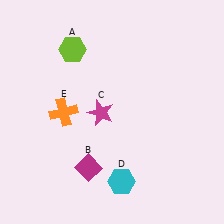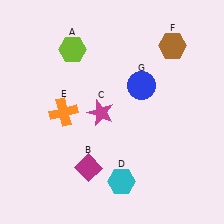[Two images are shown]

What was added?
A brown hexagon (F), a blue circle (G) were added in Image 2.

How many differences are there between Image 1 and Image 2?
There are 2 differences between the two images.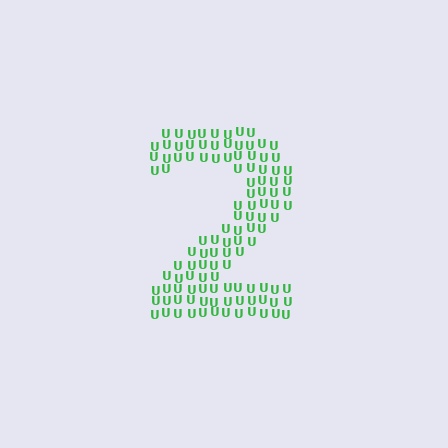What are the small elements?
The small elements are letter U's.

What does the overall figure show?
The overall figure shows the digit 2.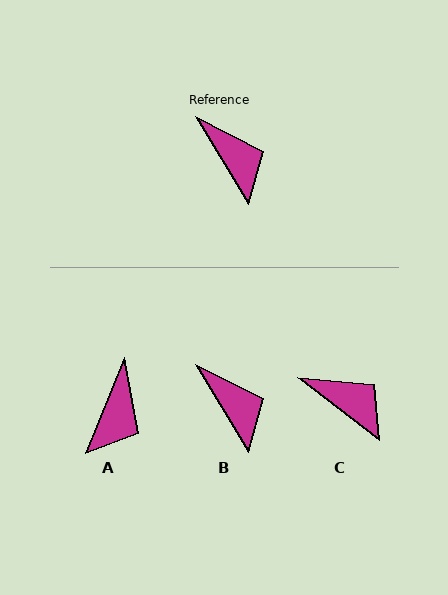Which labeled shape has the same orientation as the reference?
B.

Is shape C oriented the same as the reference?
No, it is off by about 21 degrees.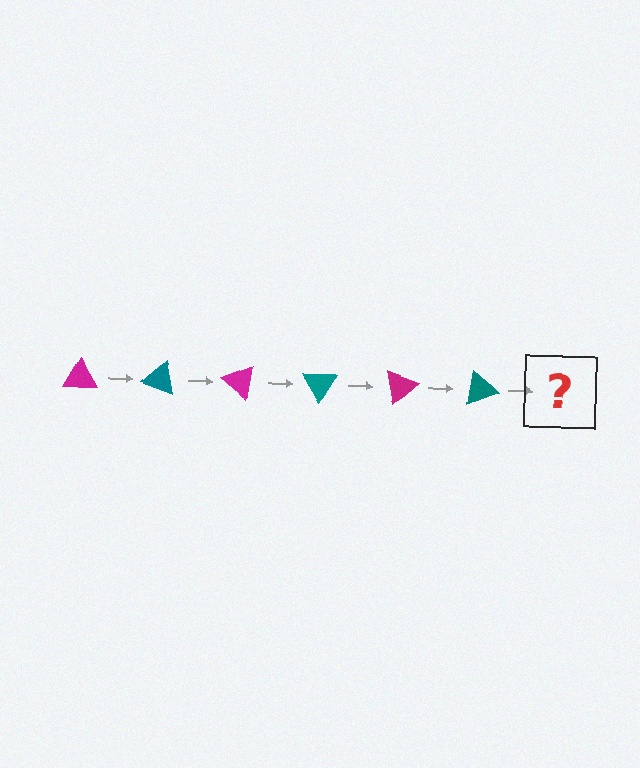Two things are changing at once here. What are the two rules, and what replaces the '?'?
The two rules are that it rotates 20 degrees each step and the color cycles through magenta and teal. The '?' should be a magenta triangle, rotated 120 degrees from the start.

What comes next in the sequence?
The next element should be a magenta triangle, rotated 120 degrees from the start.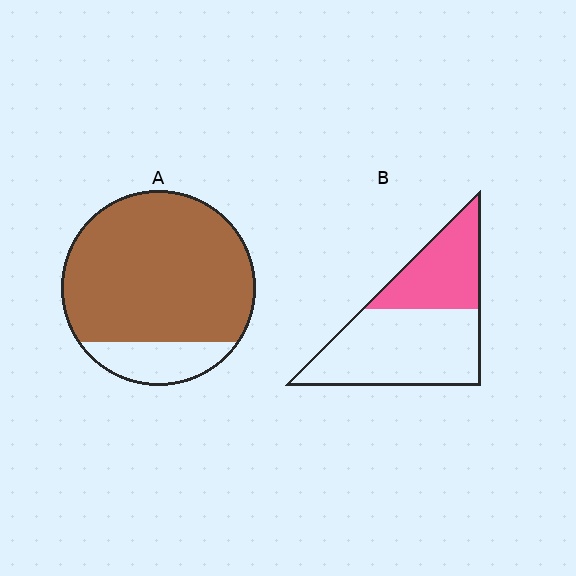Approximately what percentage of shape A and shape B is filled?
A is approximately 85% and B is approximately 35%.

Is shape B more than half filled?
No.